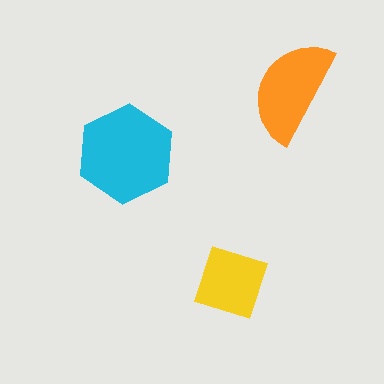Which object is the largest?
The cyan hexagon.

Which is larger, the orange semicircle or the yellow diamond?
The orange semicircle.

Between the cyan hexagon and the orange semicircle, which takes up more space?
The cyan hexagon.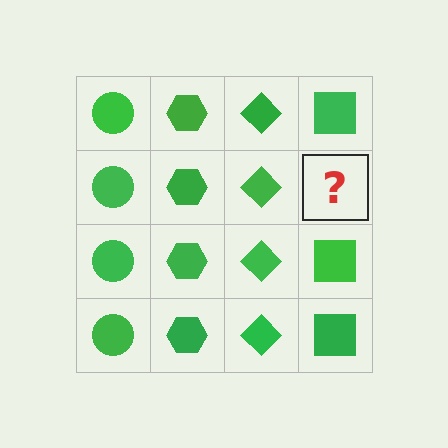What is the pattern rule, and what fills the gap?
The rule is that each column has a consistent shape. The gap should be filled with a green square.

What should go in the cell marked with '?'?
The missing cell should contain a green square.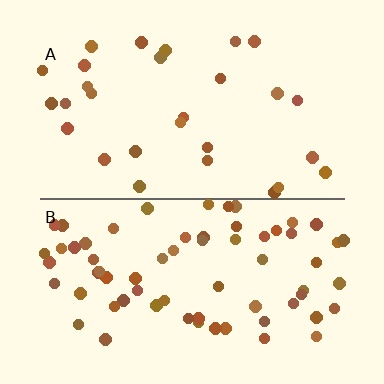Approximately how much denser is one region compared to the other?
Approximately 2.4× — region B over region A.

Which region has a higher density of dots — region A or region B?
B (the bottom).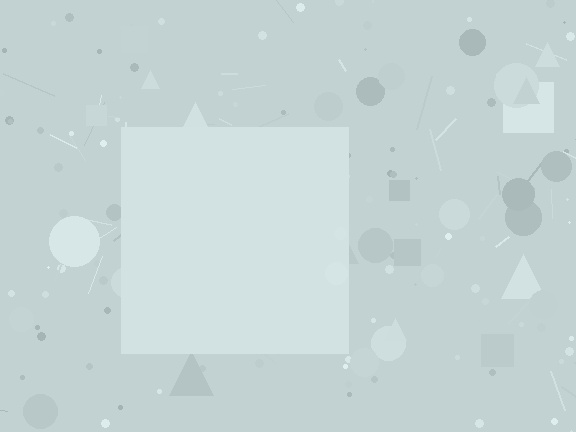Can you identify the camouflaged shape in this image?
The camouflaged shape is a square.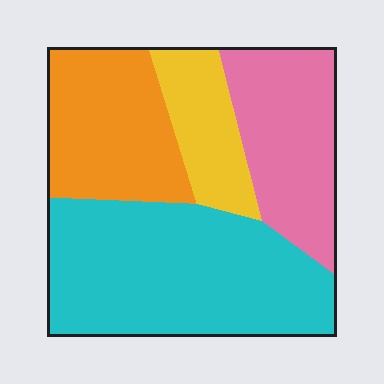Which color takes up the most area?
Cyan, at roughly 40%.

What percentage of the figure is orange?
Orange takes up about one quarter (1/4) of the figure.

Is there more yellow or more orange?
Orange.